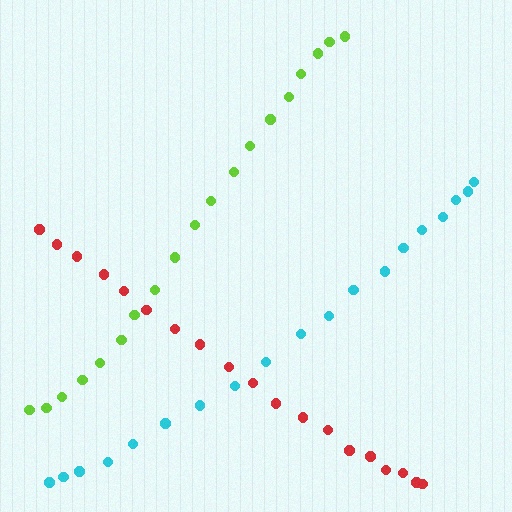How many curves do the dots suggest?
There are 3 distinct paths.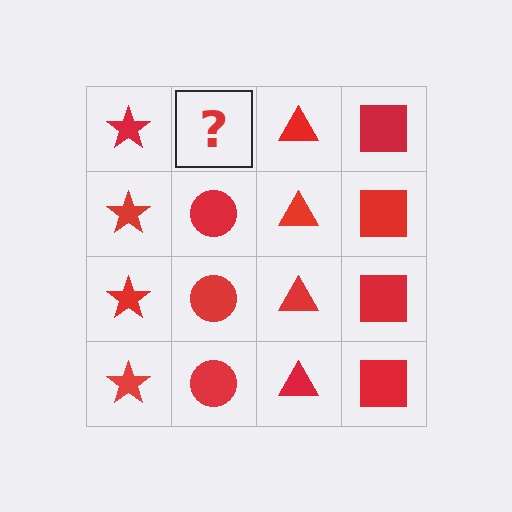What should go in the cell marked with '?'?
The missing cell should contain a red circle.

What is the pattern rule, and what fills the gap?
The rule is that each column has a consistent shape. The gap should be filled with a red circle.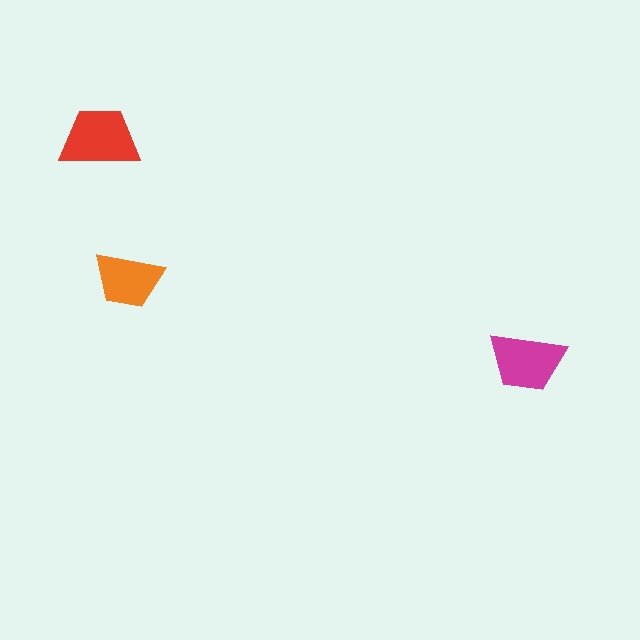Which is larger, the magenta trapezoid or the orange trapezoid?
The magenta one.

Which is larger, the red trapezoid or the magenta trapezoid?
The red one.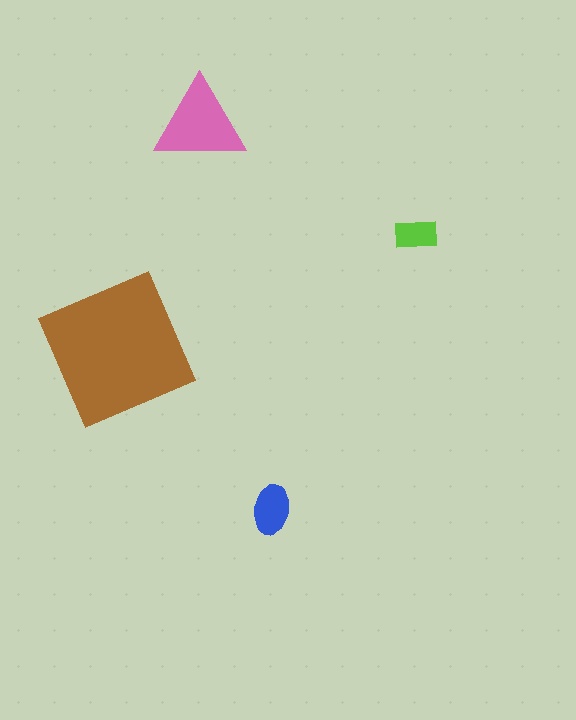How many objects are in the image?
There are 4 objects in the image.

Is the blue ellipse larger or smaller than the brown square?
Smaller.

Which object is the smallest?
The lime rectangle.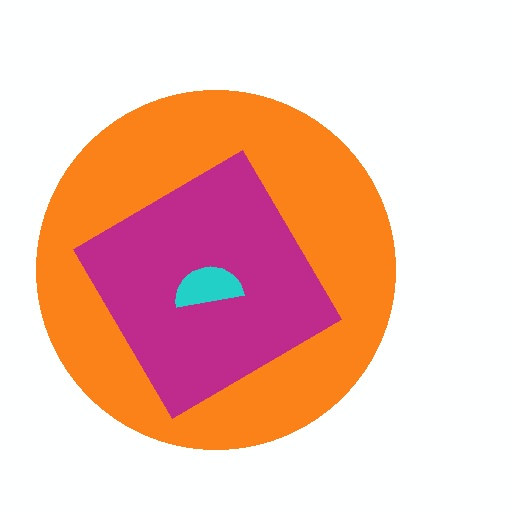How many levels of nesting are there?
3.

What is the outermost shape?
The orange circle.